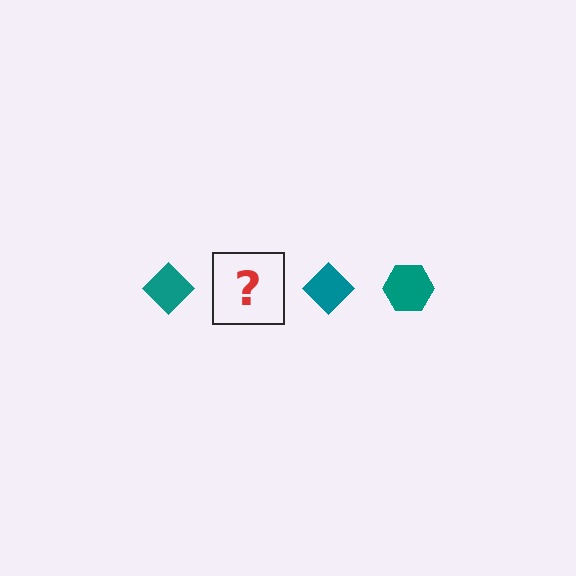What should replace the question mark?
The question mark should be replaced with a teal hexagon.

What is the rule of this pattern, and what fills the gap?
The rule is that the pattern cycles through diamond, hexagon shapes in teal. The gap should be filled with a teal hexagon.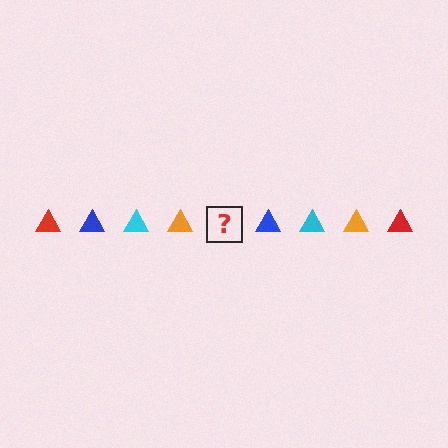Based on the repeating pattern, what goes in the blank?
The blank should be a red triangle.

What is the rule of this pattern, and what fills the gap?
The rule is that the pattern cycles through red, blue, cyan, orange triangles. The gap should be filled with a red triangle.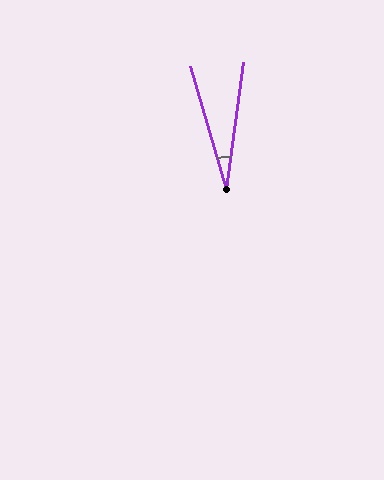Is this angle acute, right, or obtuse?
It is acute.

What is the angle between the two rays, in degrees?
Approximately 24 degrees.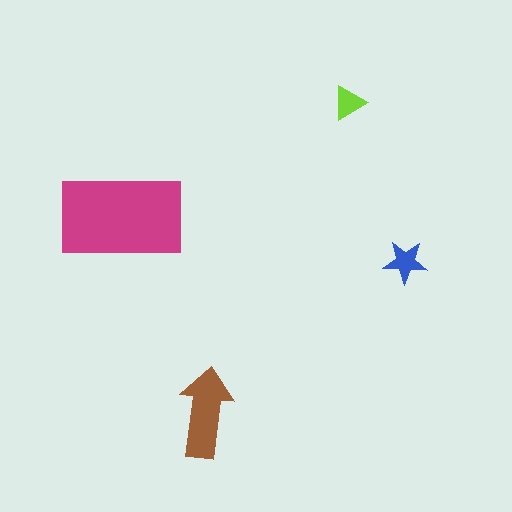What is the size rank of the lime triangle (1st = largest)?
4th.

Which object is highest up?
The lime triangle is topmost.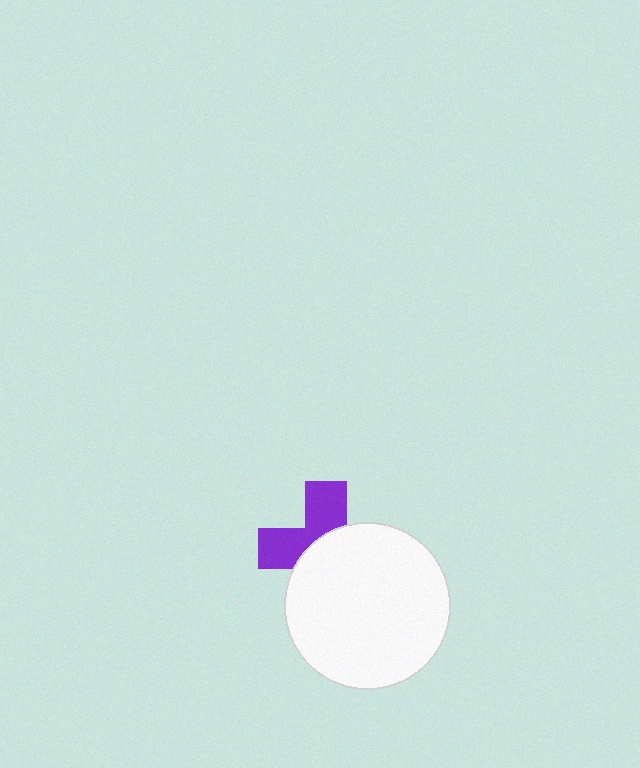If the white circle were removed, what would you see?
You would see the complete purple cross.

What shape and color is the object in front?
The object in front is a white circle.